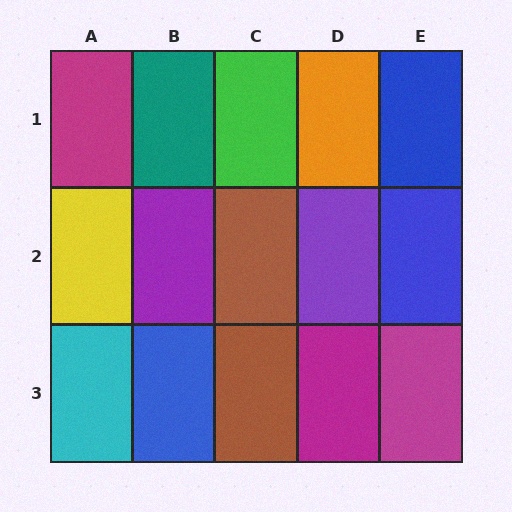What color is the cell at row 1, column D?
Orange.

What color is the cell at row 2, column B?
Purple.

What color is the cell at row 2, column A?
Yellow.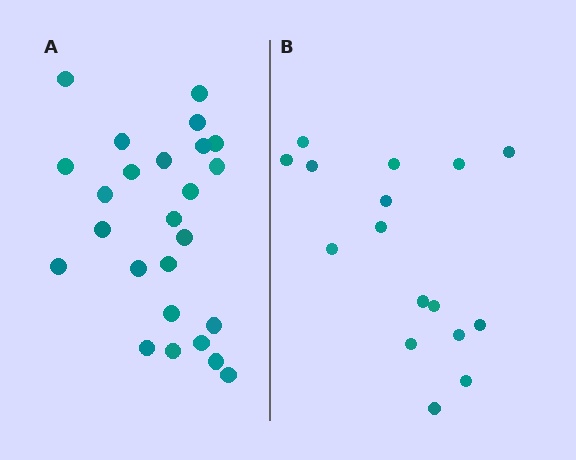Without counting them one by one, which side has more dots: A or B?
Region A (the left region) has more dots.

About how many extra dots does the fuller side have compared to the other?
Region A has roughly 8 or so more dots than region B.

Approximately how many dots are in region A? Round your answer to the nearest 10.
About 20 dots. (The exact count is 25, which rounds to 20.)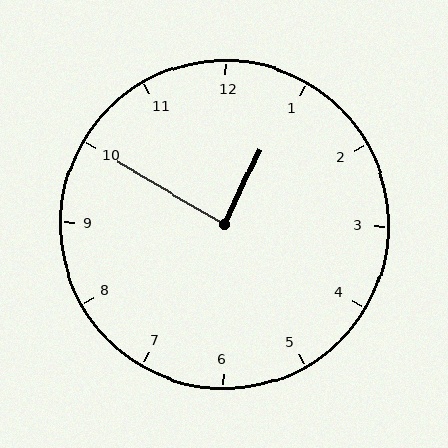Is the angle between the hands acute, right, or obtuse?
It is right.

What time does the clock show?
12:50.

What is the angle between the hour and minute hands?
Approximately 85 degrees.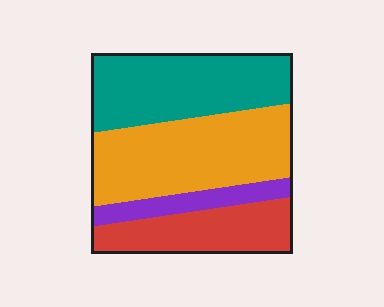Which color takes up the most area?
Orange, at roughly 35%.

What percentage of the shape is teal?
Teal takes up about one third (1/3) of the shape.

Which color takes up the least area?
Purple, at roughly 10%.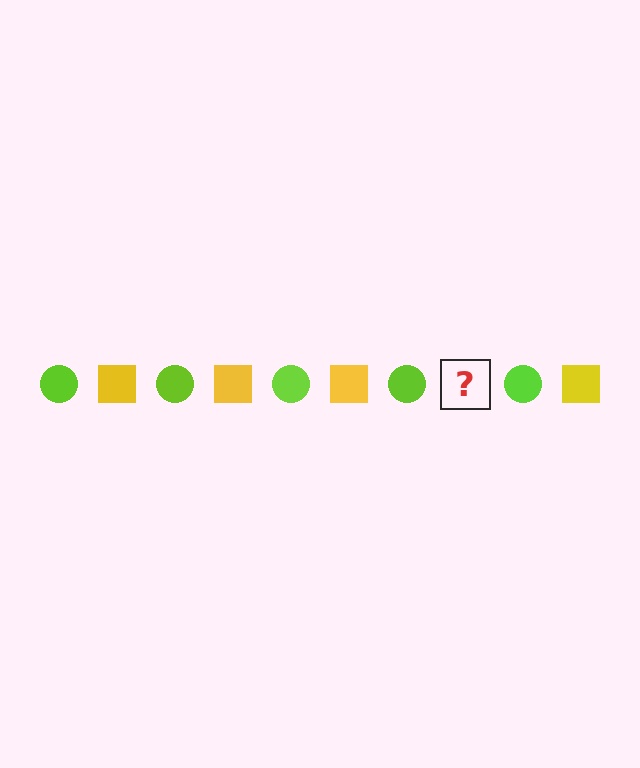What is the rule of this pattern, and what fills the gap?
The rule is that the pattern alternates between lime circle and yellow square. The gap should be filled with a yellow square.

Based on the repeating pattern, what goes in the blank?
The blank should be a yellow square.